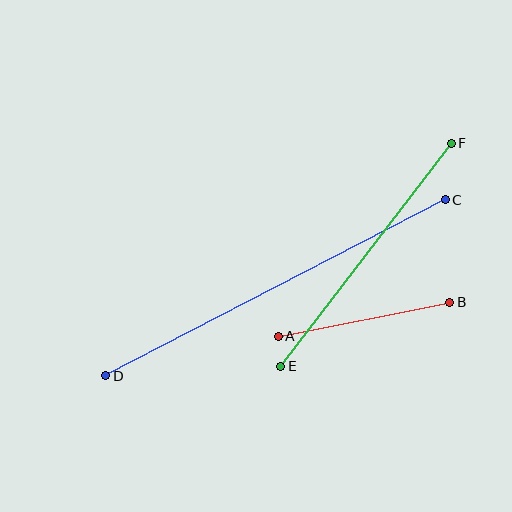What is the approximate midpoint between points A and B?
The midpoint is at approximately (364, 319) pixels.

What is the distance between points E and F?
The distance is approximately 281 pixels.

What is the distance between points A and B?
The distance is approximately 175 pixels.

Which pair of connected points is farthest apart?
Points C and D are farthest apart.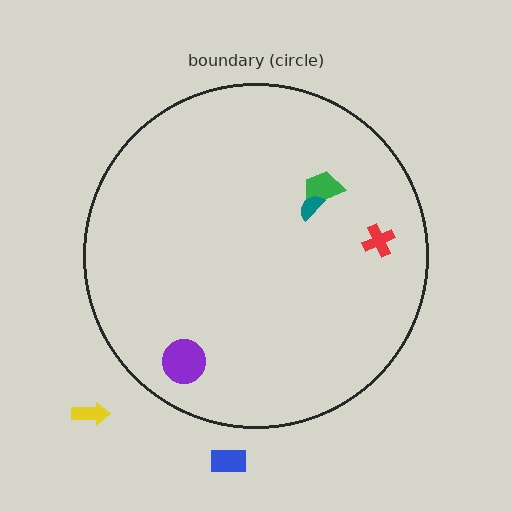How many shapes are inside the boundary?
4 inside, 2 outside.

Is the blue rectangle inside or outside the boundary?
Outside.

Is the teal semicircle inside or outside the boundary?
Inside.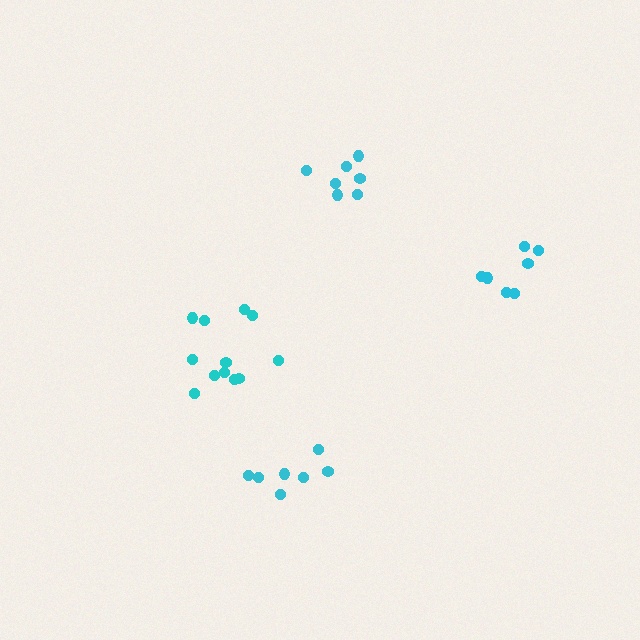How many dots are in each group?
Group 1: 7 dots, Group 2: 7 dots, Group 3: 7 dots, Group 4: 12 dots (33 total).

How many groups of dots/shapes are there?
There are 4 groups.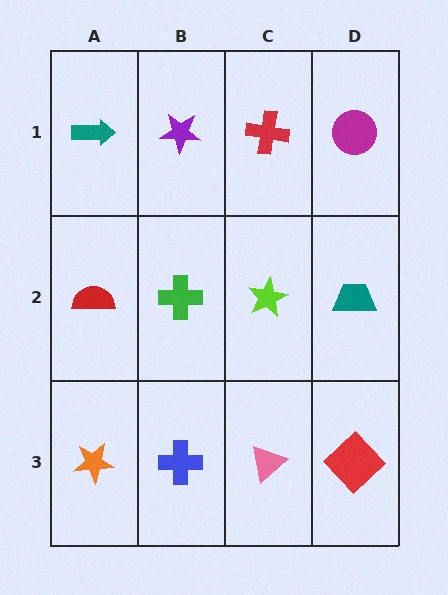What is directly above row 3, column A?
A red semicircle.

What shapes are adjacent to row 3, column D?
A teal trapezoid (row 2, column D), a pink triangle (row 3, column C).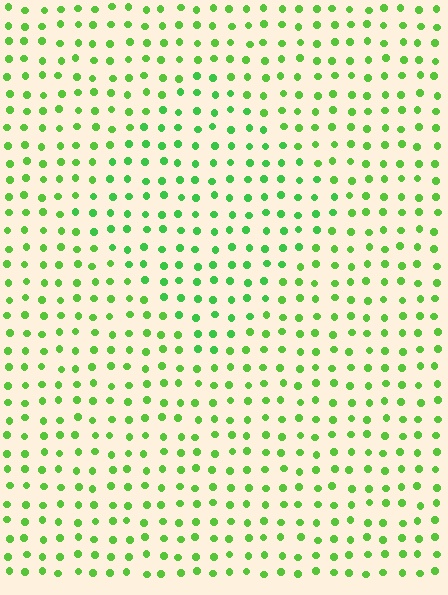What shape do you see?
I see a diamond.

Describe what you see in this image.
The image is filled with small lime elements in a uniform arrangement. A diamond-shaped region is visible where the elements are tinted to a slightly different hue, forming a subtle color boundary.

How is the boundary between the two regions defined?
The boundary is defined purely by a slight shift in hue (about 18 degrees). Spacing, size, and orientation are identical on both sides.